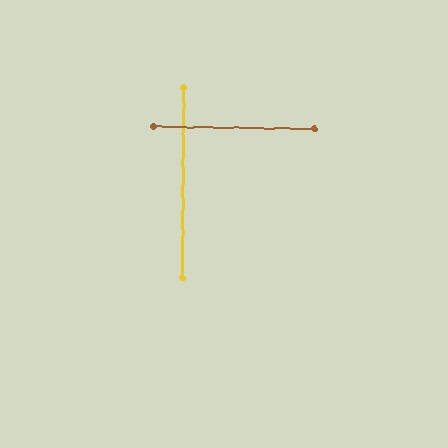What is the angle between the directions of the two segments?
Approximately 89 degrees.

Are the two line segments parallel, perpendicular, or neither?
Perpendicular — they meet at approximately 89°.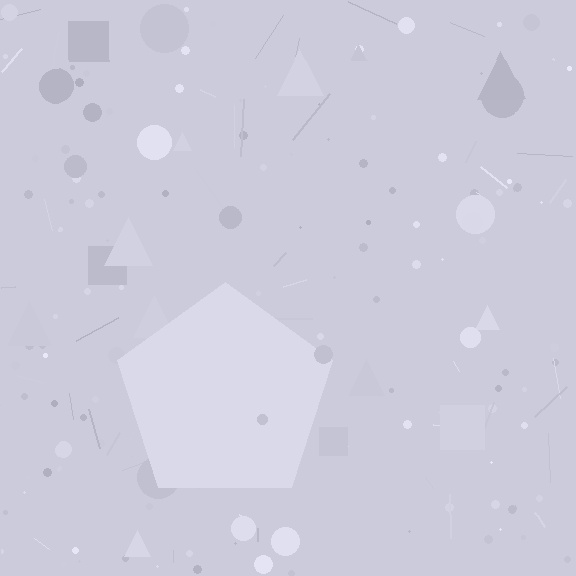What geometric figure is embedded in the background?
A pentagon is embedded in the background.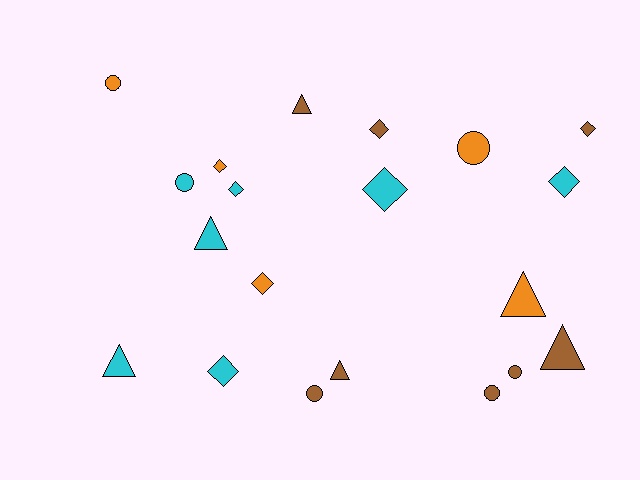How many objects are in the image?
There are 20 objects.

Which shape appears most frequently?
Diamond, with 8 objects.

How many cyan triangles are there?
There are 2 cyan triangles.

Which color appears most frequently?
Brown, with 8 objects.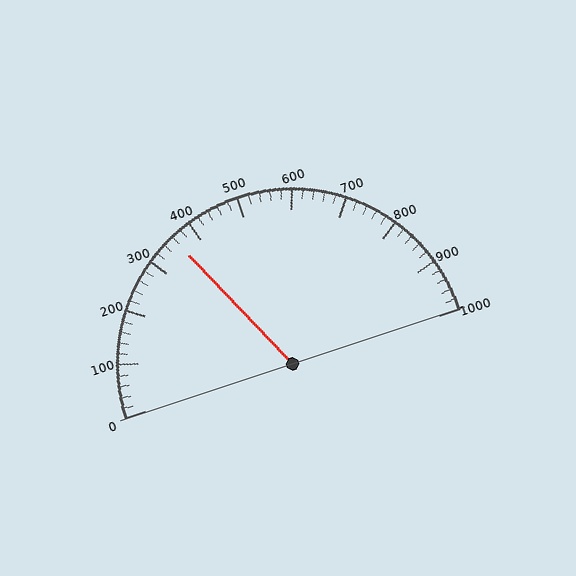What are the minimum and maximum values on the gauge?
The gauge ranges from 0 to 1000.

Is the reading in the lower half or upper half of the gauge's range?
The reading is in the lower half of the range (0 to 1000).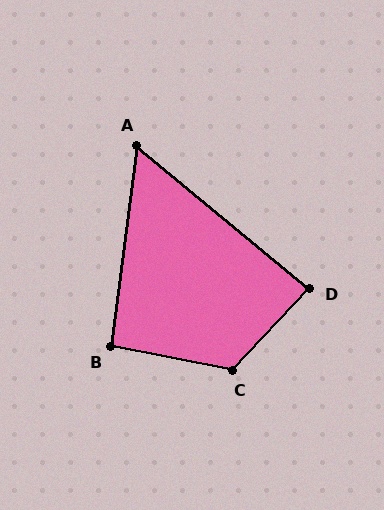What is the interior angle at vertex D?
Approximately 86 degrees (approximately right).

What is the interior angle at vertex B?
Approximately 94 degrees (approximately right).